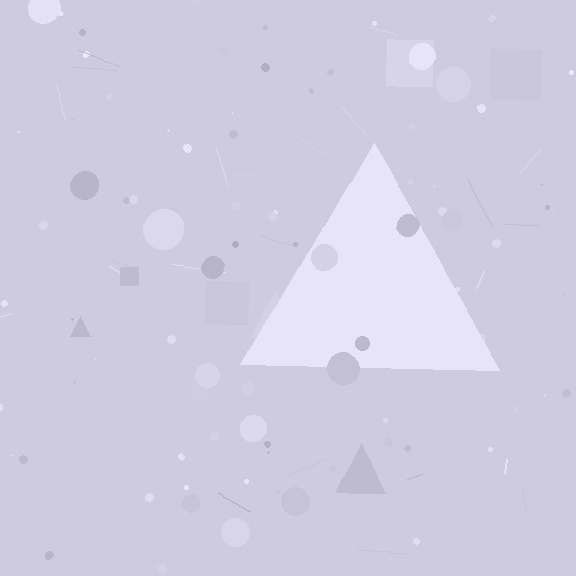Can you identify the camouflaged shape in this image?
The camouflaged shape is a triangle.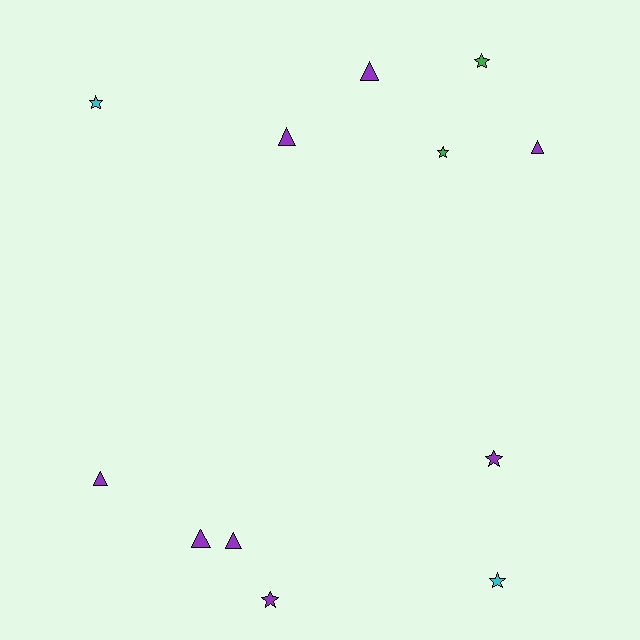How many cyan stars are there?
There are 2 cyan stars.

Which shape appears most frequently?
Triangle, with 6 objects.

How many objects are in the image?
There are 12 objects.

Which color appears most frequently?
Purple, with 8 objects.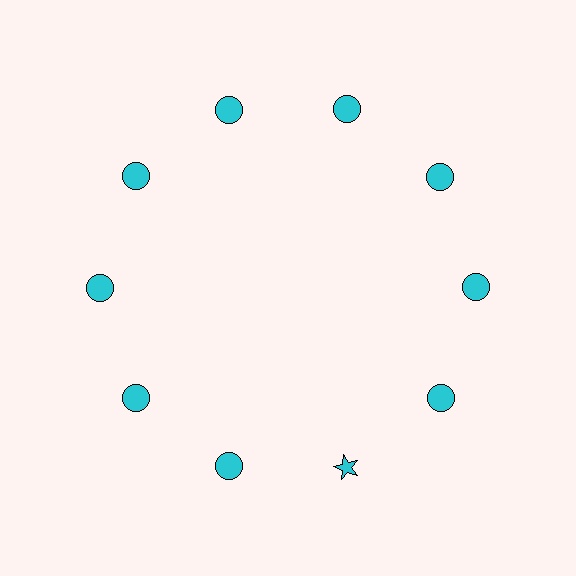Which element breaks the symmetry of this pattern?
The cyan star at roughly the 5 o'clock position breaks the symmetry. All other shapes are cyan circles.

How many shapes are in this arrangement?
There are 10 shapes arranged in a ring pattern.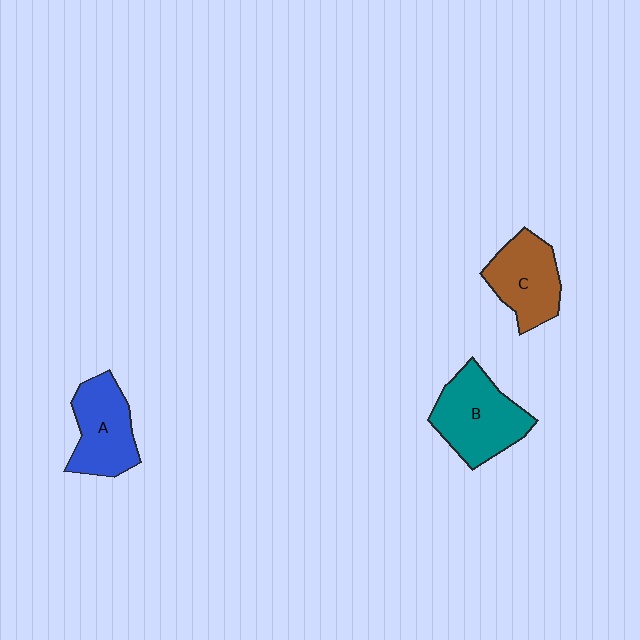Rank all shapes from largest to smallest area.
From largest to smallest: B (teal), A (blue), C (brown).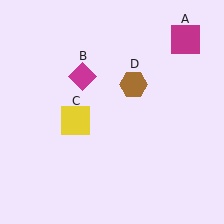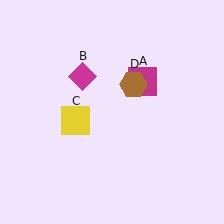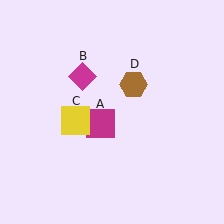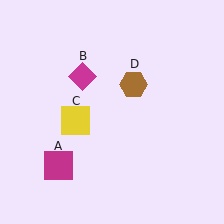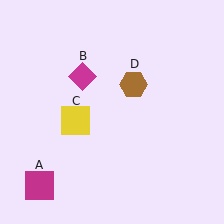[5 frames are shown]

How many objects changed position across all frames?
1 object changed position: magenta square (object A).